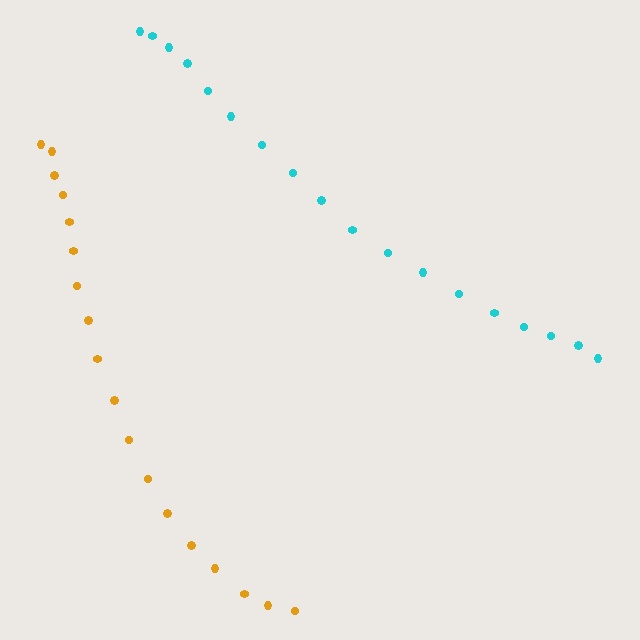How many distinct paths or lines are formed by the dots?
There are 2 distinct paths.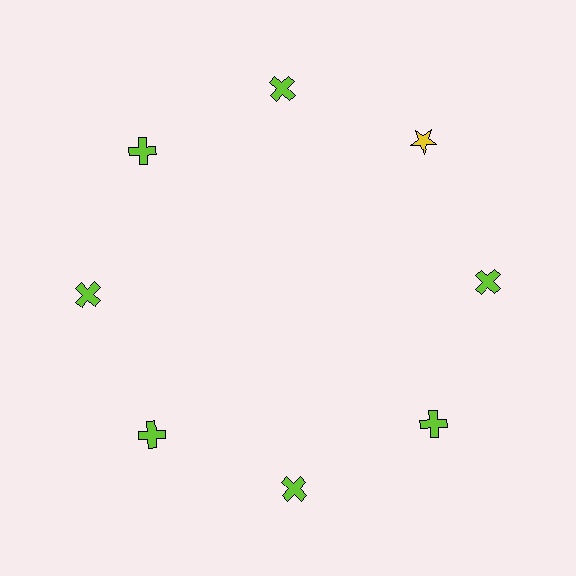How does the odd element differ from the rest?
It differs in both color (yellow instead of lime) and shape (star instead of cross).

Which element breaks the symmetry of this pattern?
The yellow star at roughly the 2 o'clock position breaks the symmetry. All other shapes are lime crosses.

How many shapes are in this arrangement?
There are 8 shapes arranged in a ring pattern.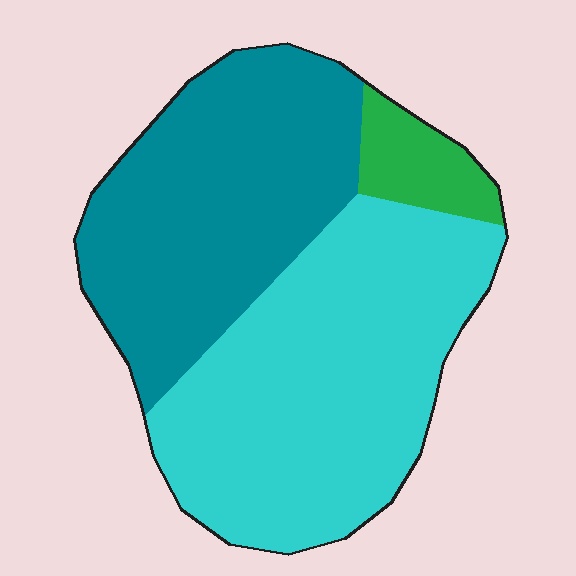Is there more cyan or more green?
Cyan.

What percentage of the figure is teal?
Teal covers about 40% of the figure.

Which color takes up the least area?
Green, at roughly 10%.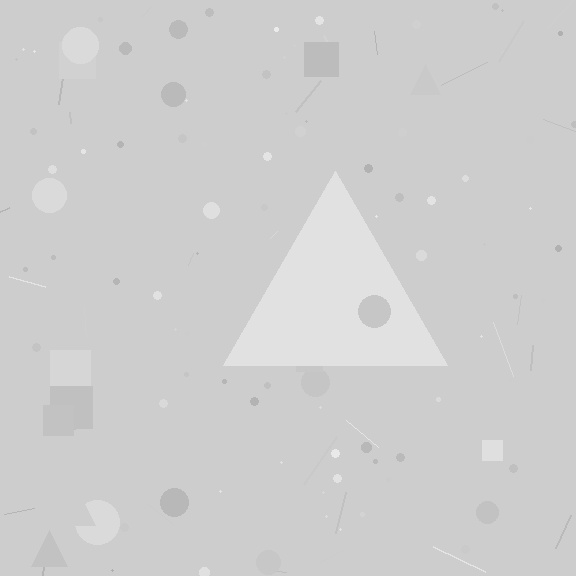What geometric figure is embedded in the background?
A triangle is embedded in the background.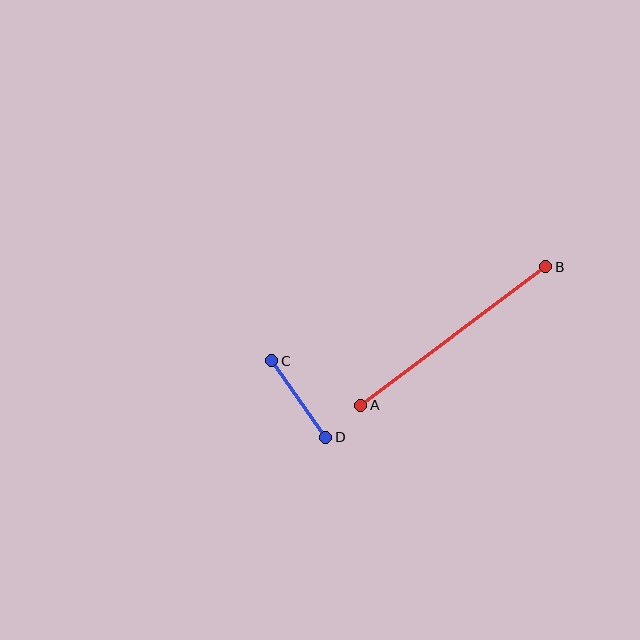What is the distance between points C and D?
The distance is approximately 94 pixels.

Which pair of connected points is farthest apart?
Points A and B are farthest apart.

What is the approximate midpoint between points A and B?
The midpoint is at approximately (453, 336) pixels.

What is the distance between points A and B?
The distance is approximately 231 pixels.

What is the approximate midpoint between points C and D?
The midpoint is at approximately (299, 399) pixels.